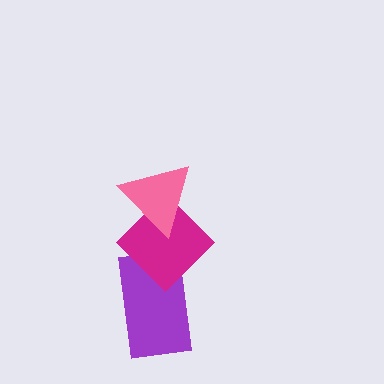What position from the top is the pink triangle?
The pink triangle is 1st from the top.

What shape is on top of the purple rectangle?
The magenta diamond is on top of the purple rectangle.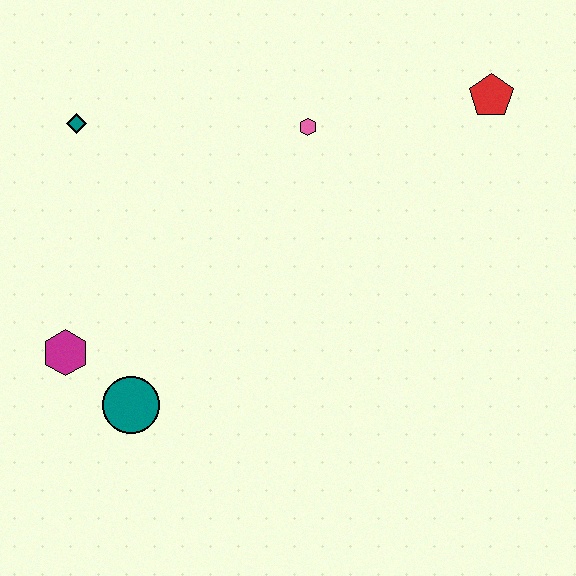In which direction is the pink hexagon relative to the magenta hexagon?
The pink hexagon is to the right of the magenta hexagon.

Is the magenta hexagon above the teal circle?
Yes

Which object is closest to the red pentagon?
The pink hexagon is closest to the red pentagon.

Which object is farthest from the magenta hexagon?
The red pentagon is farthest from the magenta hexagon.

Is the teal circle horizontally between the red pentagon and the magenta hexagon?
Yes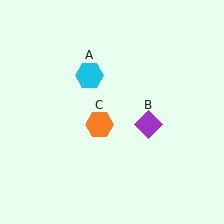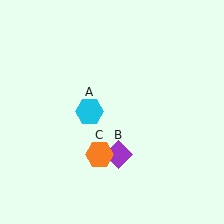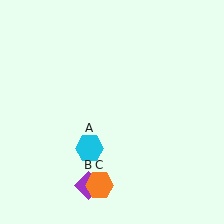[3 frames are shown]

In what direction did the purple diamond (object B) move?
The purple diamond (object B) moved down and to the left.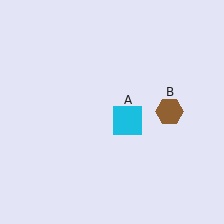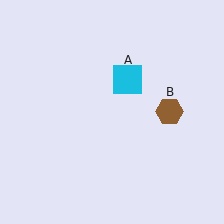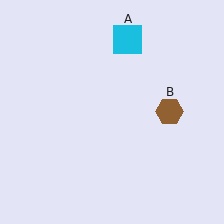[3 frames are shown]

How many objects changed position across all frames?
1 object changed position: cyan square (object A).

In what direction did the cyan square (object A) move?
The cyan square (object A) moved up.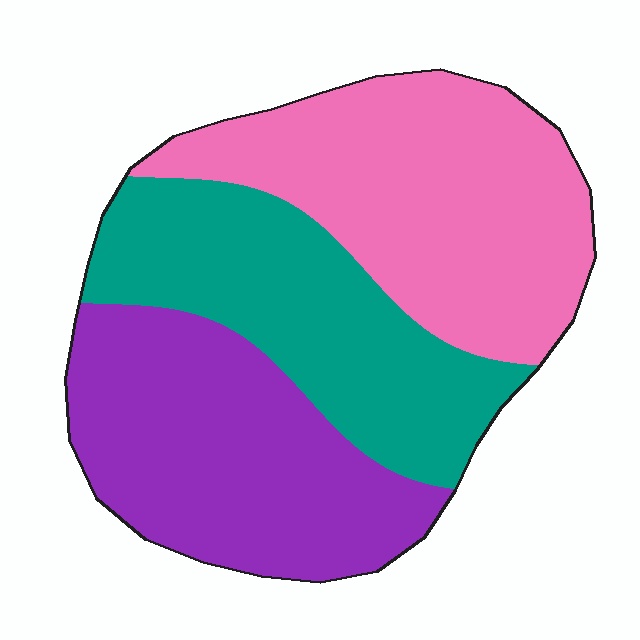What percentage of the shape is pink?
Pink takes up about three eighths (3/8) of the shape.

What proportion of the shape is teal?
Teal covers roughly 30% of the shape.